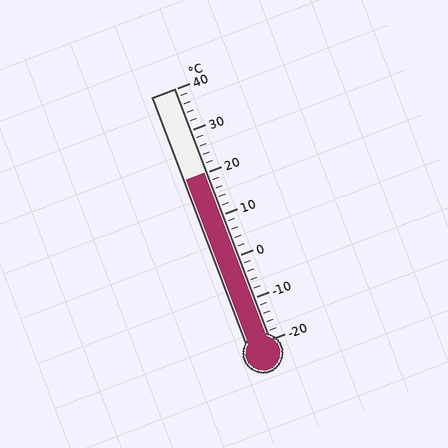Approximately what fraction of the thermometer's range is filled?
The thermometer is filled to approximately 65% of its range.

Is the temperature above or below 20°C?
The temperature is at 20°C.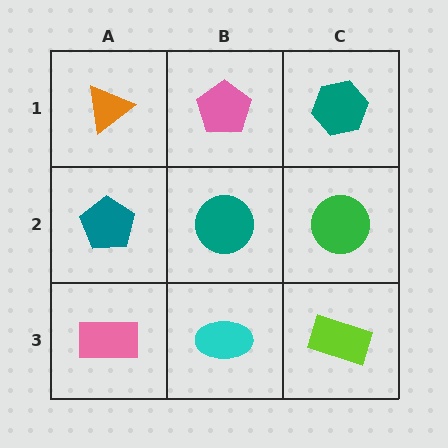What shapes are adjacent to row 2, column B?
A pink pentagon (row 1, column B), a cyan ellipse (row 3, column B), a teal pentagon (row 2, column A), a green circle (row 2, column C).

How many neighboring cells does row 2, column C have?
3.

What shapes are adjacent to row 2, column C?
A teal hexagon (row 1, column C), a lime rectangle (row 3, column C), a teal circle (row 2, column B).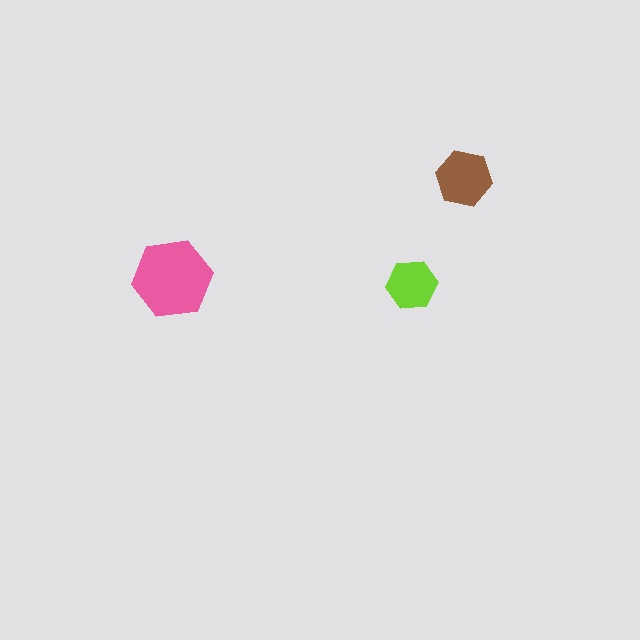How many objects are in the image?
There are 3 objects in the image.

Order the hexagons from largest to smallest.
the pink one, the brown one, the lime one.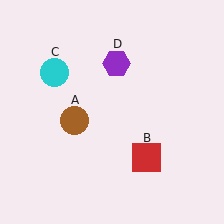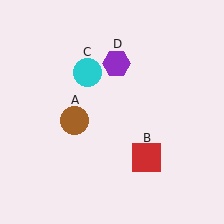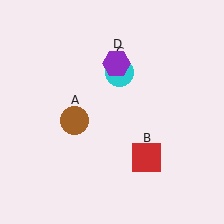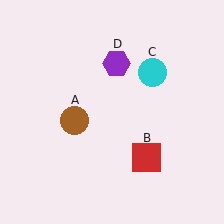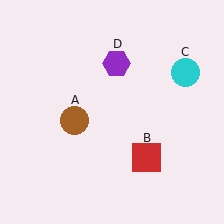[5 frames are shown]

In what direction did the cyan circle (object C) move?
The cyan circle (object C) moved right.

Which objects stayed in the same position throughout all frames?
Brown circle (object A) and red square (object B) and purple hexagon (object D) remained stationary.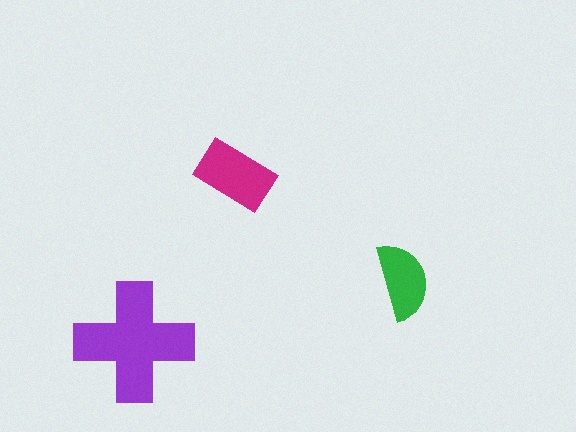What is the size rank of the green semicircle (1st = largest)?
3rd.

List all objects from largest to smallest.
The purple cross, the magenta rectangle, the green semicircle.